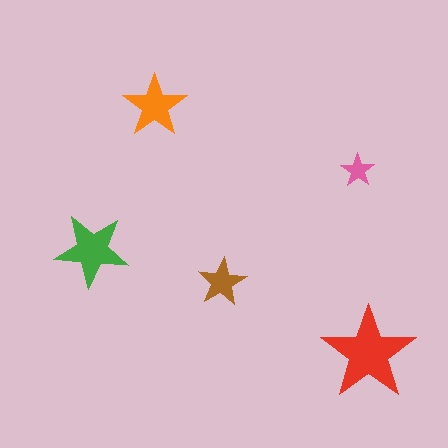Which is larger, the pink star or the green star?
The green one.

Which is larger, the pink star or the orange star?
The orange one.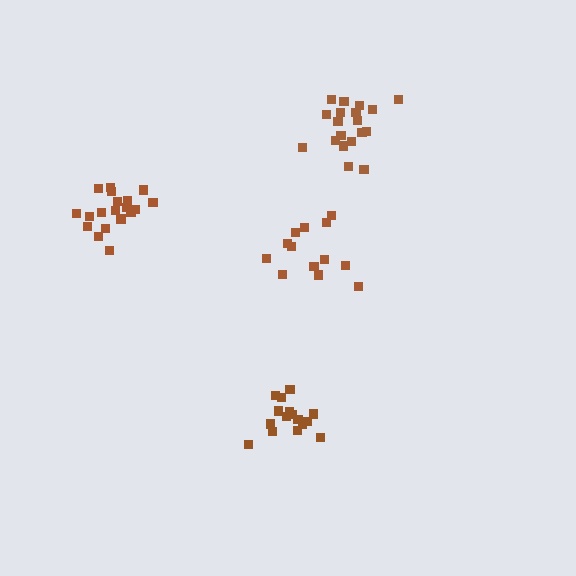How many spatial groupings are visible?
There are 4 spatial groupings.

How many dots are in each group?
Group 1: 13 dots, Group 2: 19 dots, Group 3: 18 dots, Group 4: 19 dots (69 total).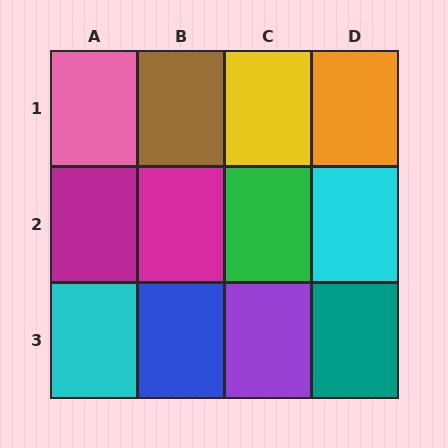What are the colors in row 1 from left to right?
Pink, brown, yellow, orange.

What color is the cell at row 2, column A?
Magenta.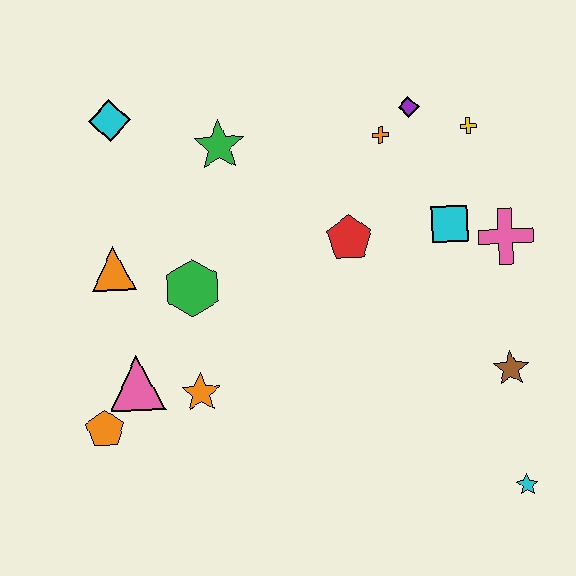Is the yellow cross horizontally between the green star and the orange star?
No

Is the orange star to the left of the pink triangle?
No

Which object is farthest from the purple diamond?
The orange pentagon is farthest from the purple diamond.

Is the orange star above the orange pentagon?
Yes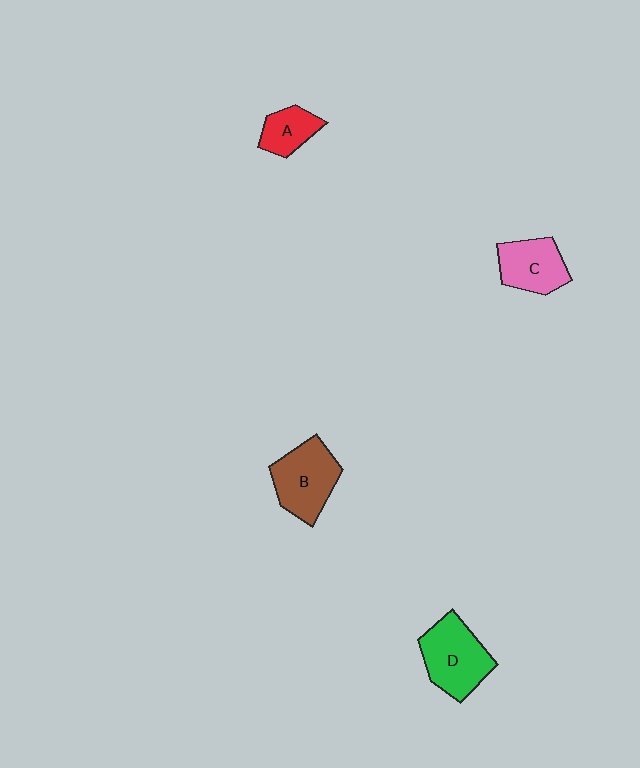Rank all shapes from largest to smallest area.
From largest to smallest: D (green), B (brown), C (pink), A (red).